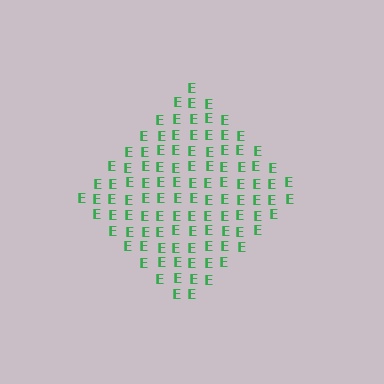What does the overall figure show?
The overall figure shows a diamond.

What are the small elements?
The small elements are letter E's.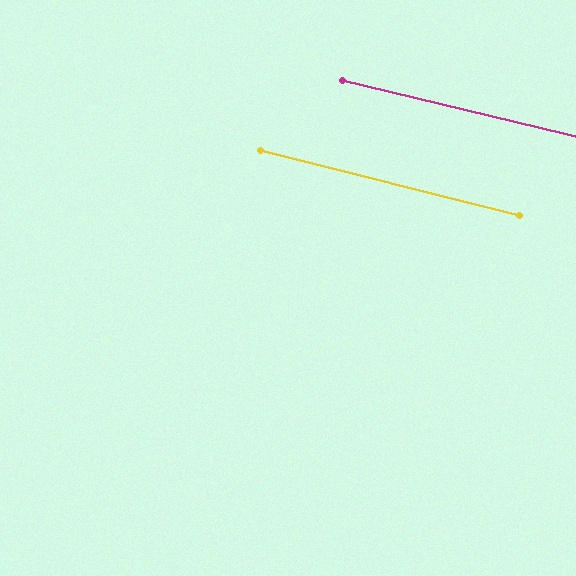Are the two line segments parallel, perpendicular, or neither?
Parallel — their directions differ by only 0.7°.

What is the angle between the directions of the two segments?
Approximately 1 degree.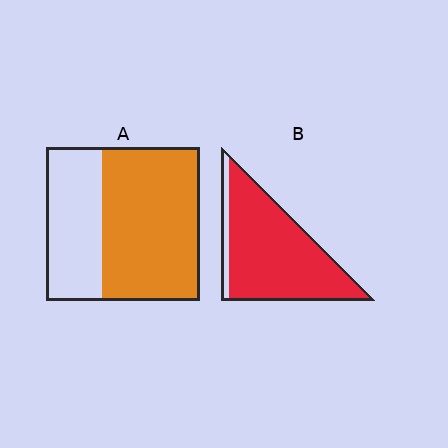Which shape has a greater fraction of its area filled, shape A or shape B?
Shape B.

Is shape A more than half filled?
Yes.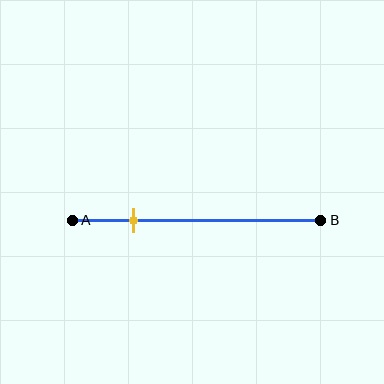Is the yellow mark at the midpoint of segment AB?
No, the mark is at about 25% from A, not at the 50% midpoint.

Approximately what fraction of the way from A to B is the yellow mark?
The yellow mark is approximately 25% of the way from A to B.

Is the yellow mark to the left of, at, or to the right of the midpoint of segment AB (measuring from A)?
The yellow mark is to the left of the midpoint of segment AB.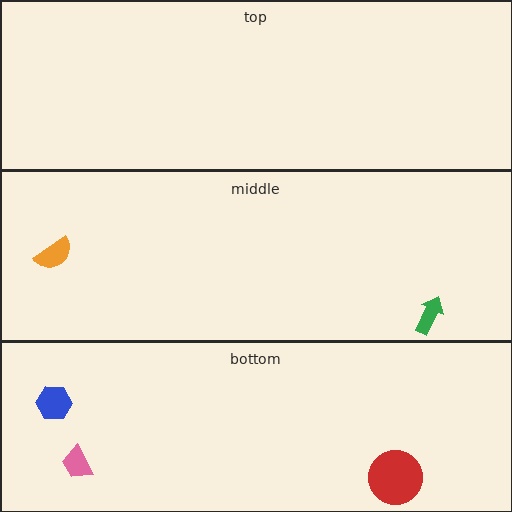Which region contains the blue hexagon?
The bottom region.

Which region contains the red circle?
The bottom region.